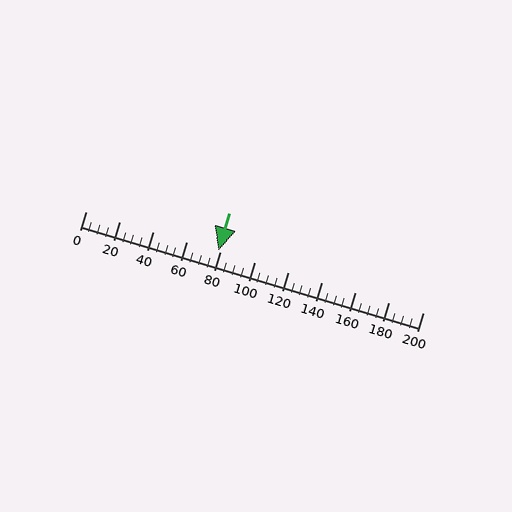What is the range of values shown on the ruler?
The ruler shows values from 0 to 200.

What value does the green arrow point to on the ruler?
The green arrow points to approximately 78.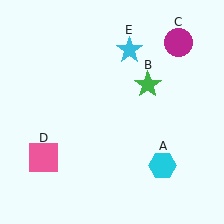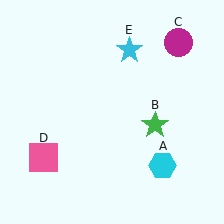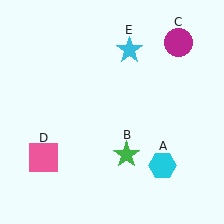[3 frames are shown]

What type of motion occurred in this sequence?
The green star (object B) rotated clockwise around the center of the scene.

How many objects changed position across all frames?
1 object changed position: green star (object B).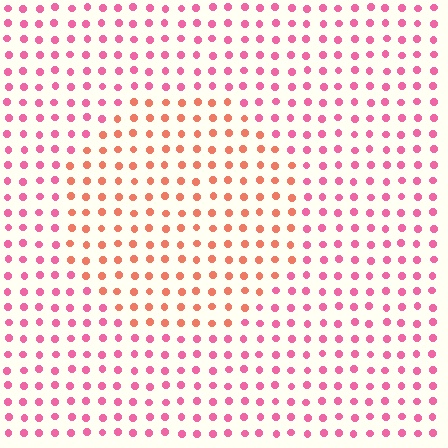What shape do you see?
I see a circle.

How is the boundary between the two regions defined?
The boundary is defined purely by a slight shift in hue (about 37 degrees). Spacing, size, and orientation are identical on both sides.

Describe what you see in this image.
The image is filled with small pink elements in a uniform arrangement. A circle-shaped region is visible where the elements are tinted to a slightly different hue, forming a subtle color boundary.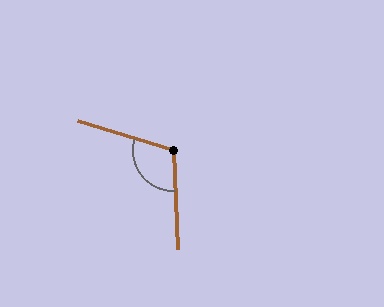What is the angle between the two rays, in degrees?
Approximately 109 degrees.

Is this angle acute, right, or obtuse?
It is obtuse.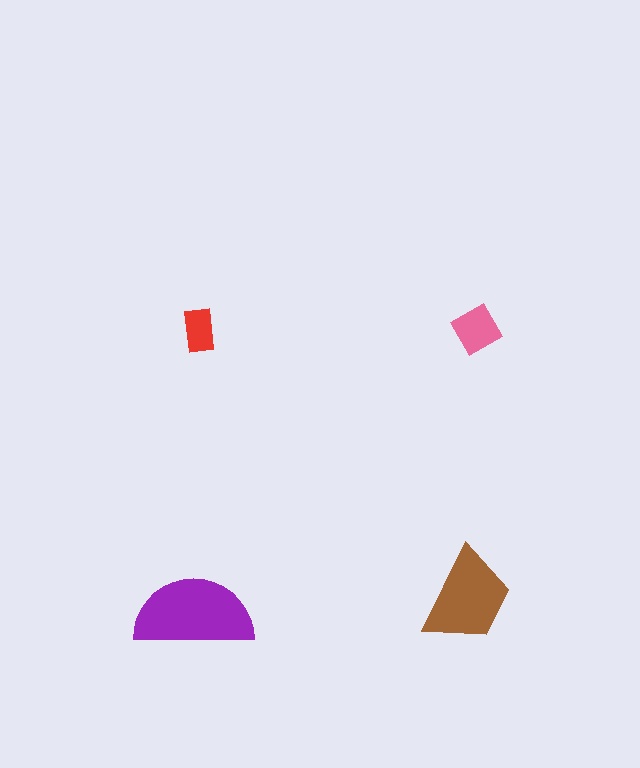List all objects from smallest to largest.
The red rectangle, the pink diamond, the brown trapezoid, the purple semicircle.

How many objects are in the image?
There are 4 objects in the image.